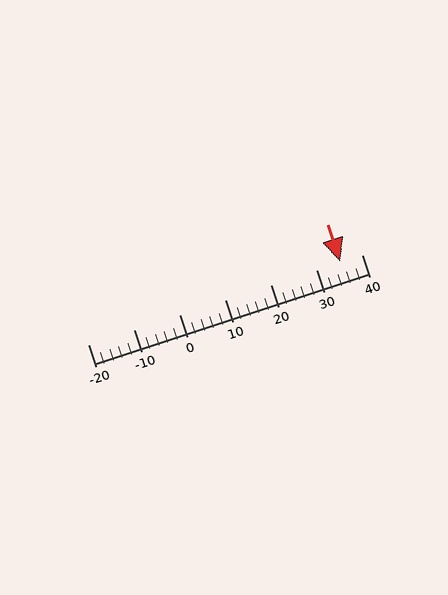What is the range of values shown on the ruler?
The ruler shows values from -20 to 40.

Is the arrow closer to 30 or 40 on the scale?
The arrow is closer to 40.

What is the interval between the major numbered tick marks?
The major tick marks are spaced 10 units apart.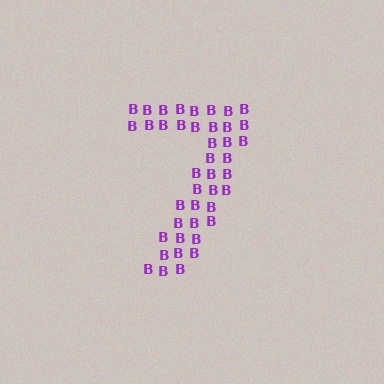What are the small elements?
The small elements are letter B's.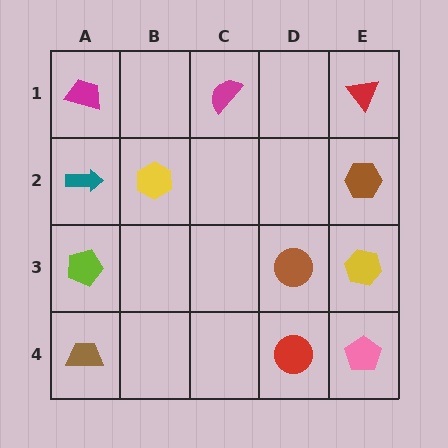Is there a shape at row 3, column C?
No, that cell is empty.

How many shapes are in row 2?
3 shapes.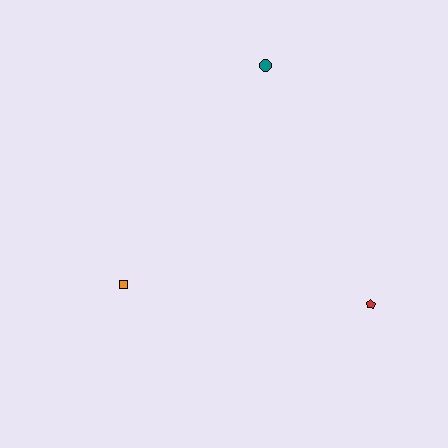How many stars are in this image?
There are no stars.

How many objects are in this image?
There are 3 objects.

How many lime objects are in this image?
There are no lime objects.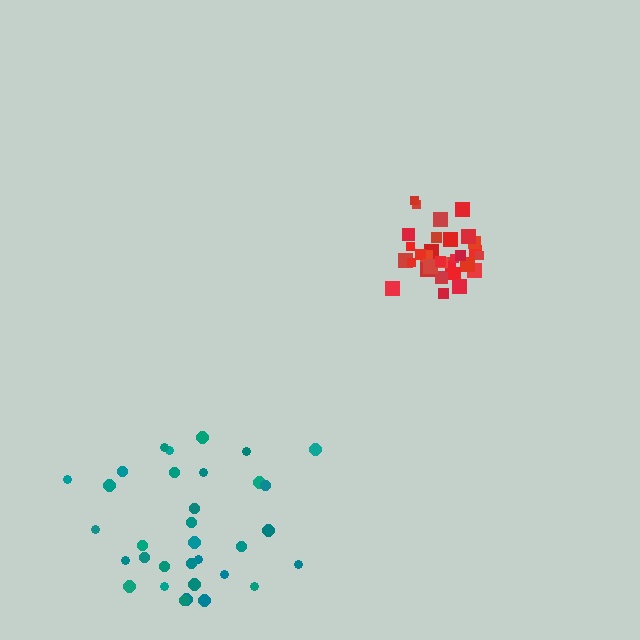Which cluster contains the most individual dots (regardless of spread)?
Teal (34).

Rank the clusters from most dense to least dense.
red, teal.